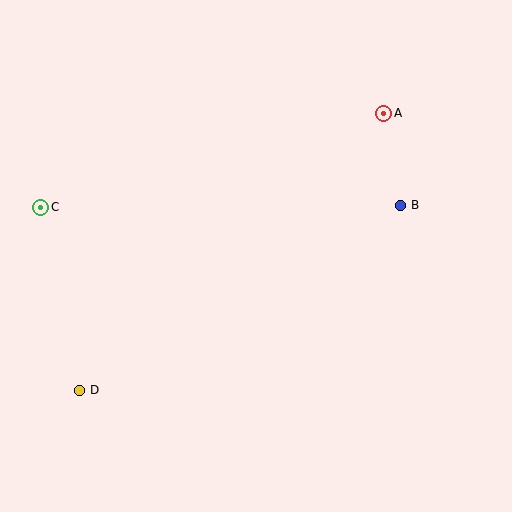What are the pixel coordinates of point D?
Point D is at (80, 390).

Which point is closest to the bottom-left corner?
Point D is closest to the bottom-left corner.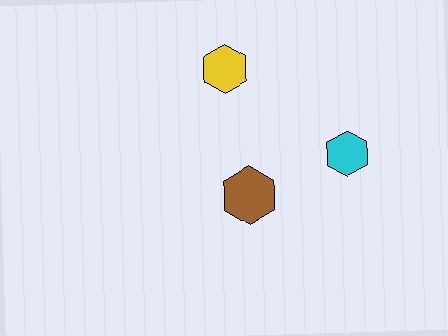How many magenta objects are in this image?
There are no magenta objects.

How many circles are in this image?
There are no circles.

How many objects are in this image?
There are 3 objects.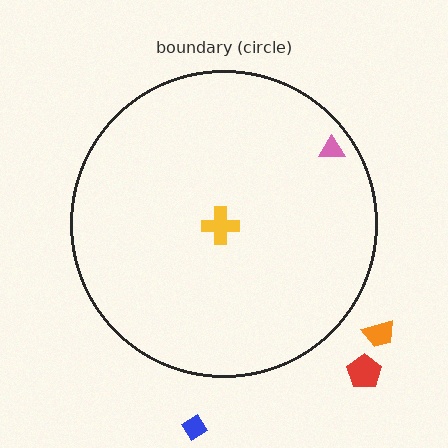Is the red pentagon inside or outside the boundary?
Outside.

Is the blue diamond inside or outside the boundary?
Outside.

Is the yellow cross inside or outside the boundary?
Inside.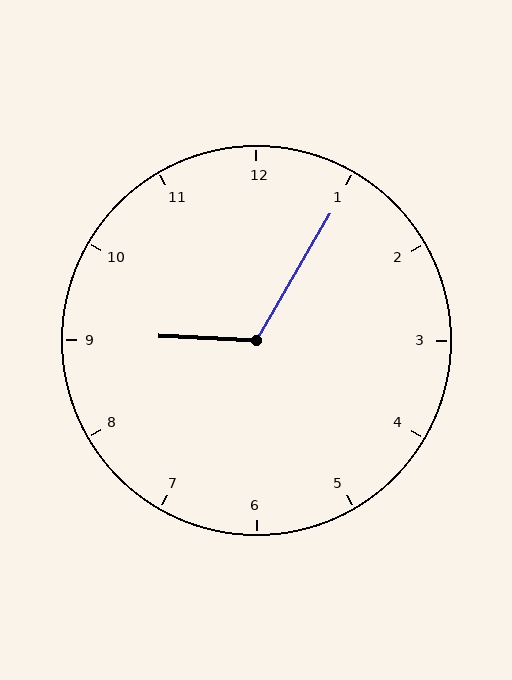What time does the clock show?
9:05.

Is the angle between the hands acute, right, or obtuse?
It is obtuse.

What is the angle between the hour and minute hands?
Approximately 118 degrees.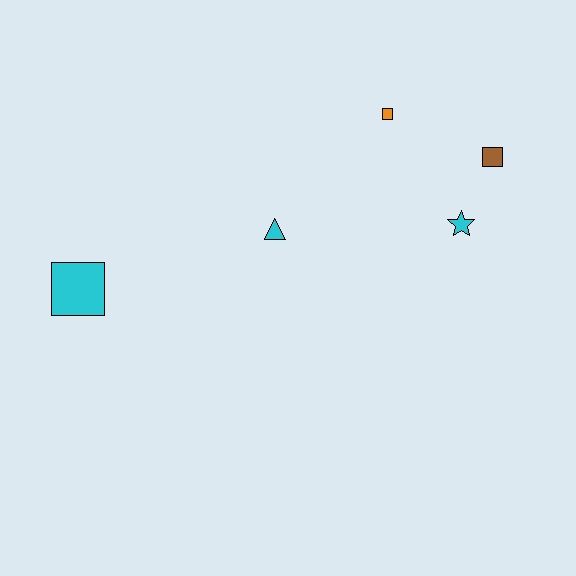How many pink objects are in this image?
There are no pink objects.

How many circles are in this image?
There are no circles.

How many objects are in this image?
There are 5 objects.